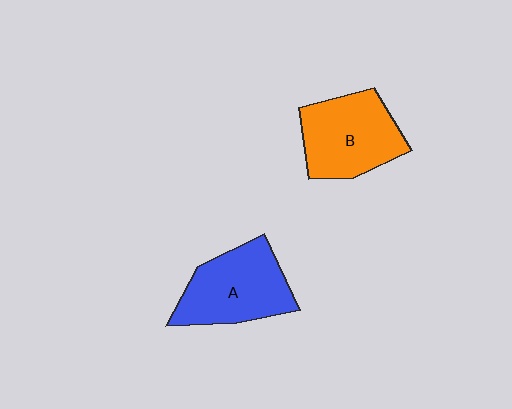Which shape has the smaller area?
Shape B (orange).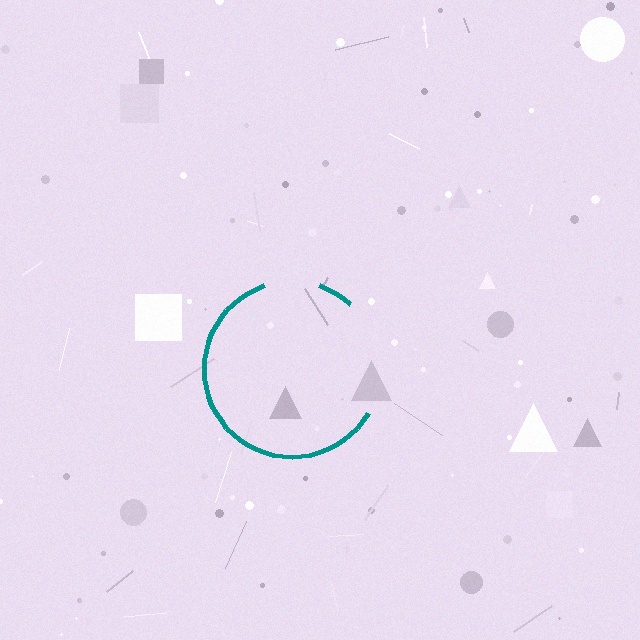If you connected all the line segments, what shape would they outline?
They would outline a circle.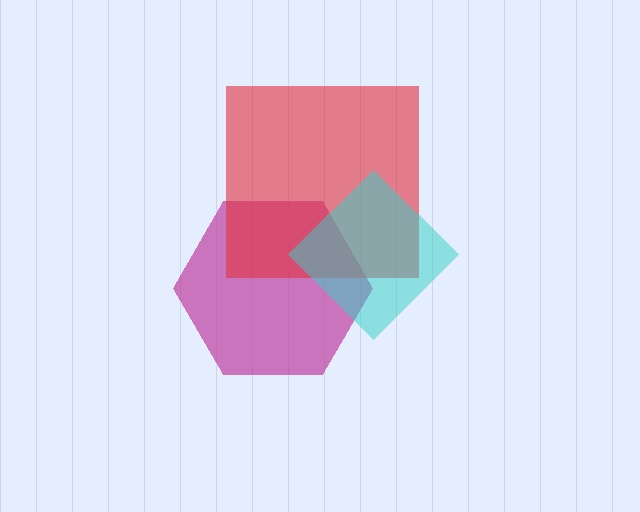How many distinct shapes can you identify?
There are 3 distinct shapes: a magenta hexagon, a red square, a cyan diamond.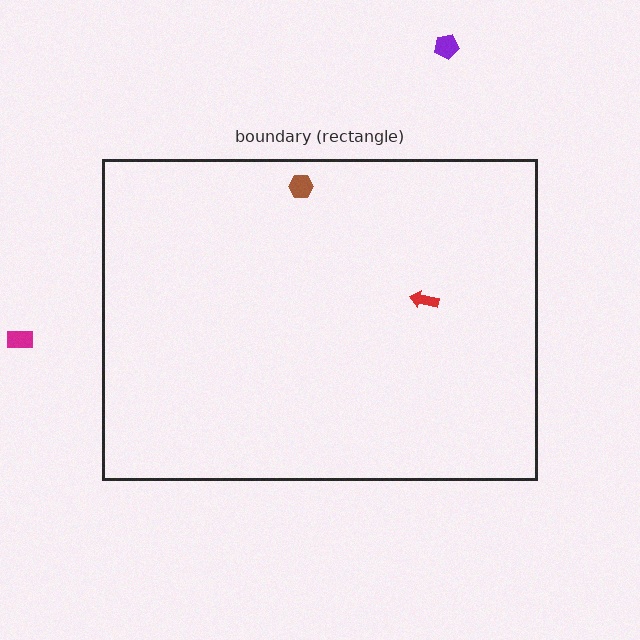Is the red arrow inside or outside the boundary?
Inside.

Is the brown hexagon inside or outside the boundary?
Inside.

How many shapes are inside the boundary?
2 inside, 2 outside.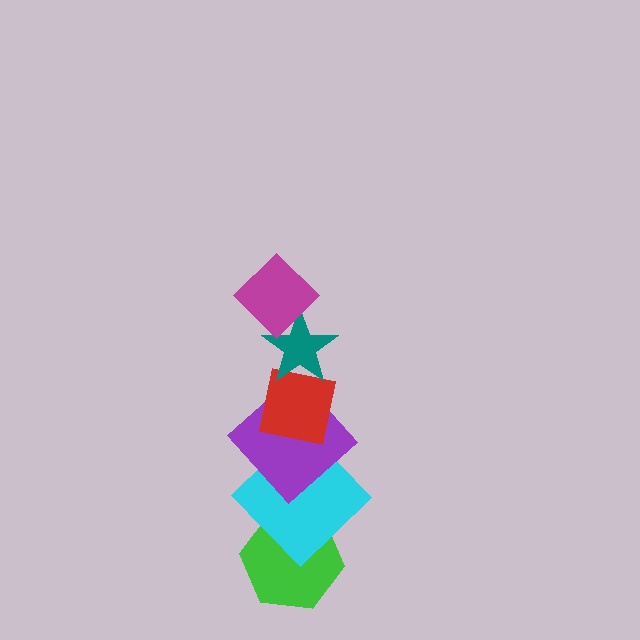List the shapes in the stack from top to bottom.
From top to bottom: the magenta diamond, the teal star, the red square, the purple diamond, the cyan diamond, the green hexagon.